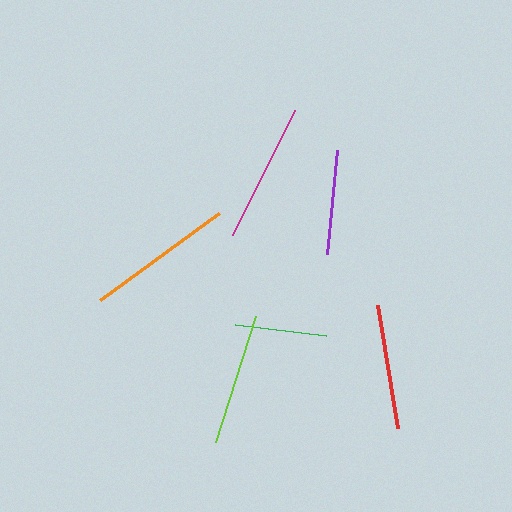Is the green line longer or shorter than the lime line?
The lime line is longer than the green line.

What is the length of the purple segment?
The purple segment is approximately 104 pixels long.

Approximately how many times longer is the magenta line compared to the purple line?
The magenta line is approximately 1.3 times the length of the purple line.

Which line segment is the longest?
The orange line is the longest at approximately 148 pixels.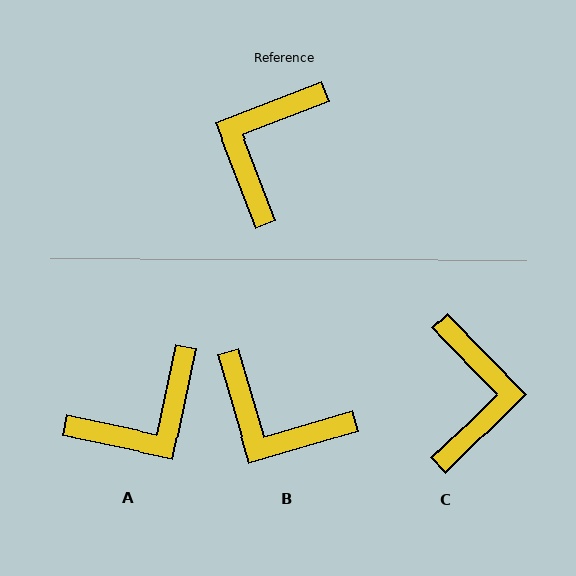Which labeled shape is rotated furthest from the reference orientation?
C, about 157 degrees away.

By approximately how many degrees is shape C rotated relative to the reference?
Approximately 157 degrees clockwise.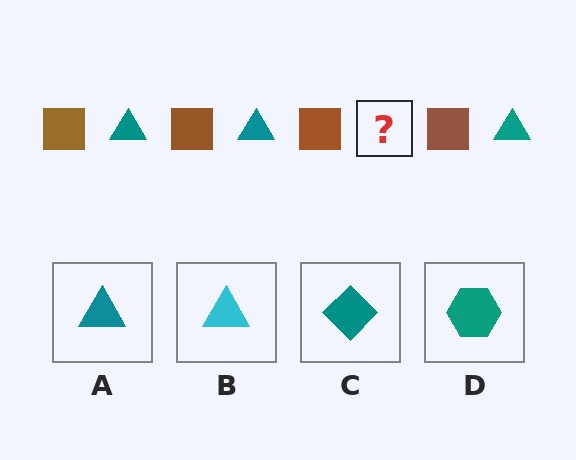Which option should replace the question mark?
Option A.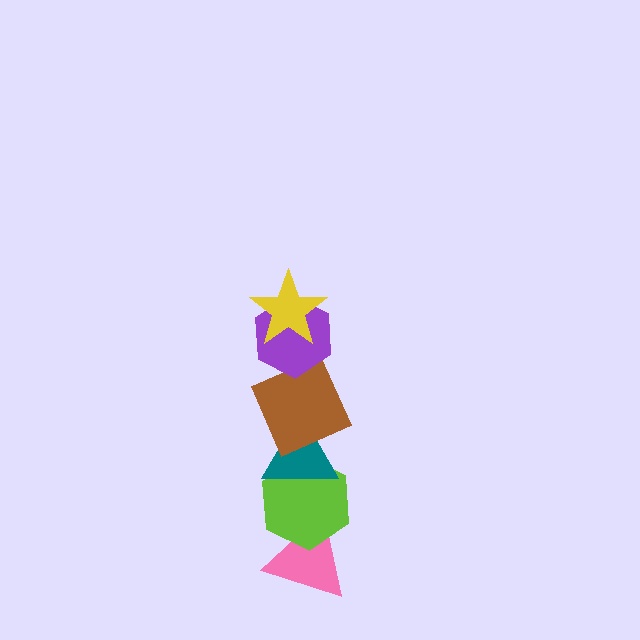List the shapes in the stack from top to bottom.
From top to bottom: the yellow star, the purple hexagon, the brown square, the teal triangle, the lime hexagon, the pink triangle.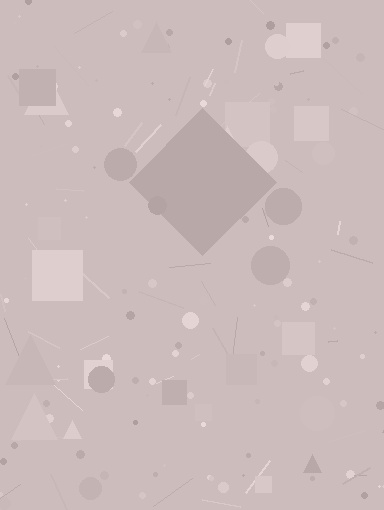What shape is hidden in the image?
A diamond is hidden in the image.